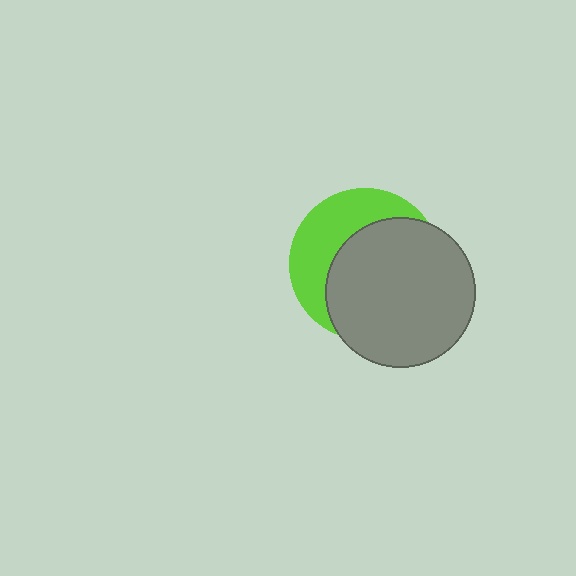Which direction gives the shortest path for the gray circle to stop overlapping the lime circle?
Moving toward the lower-right gives the shortest separation.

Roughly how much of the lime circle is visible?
A small part of it is visible (roughly 38%).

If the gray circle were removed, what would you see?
You would see the complete lime circle.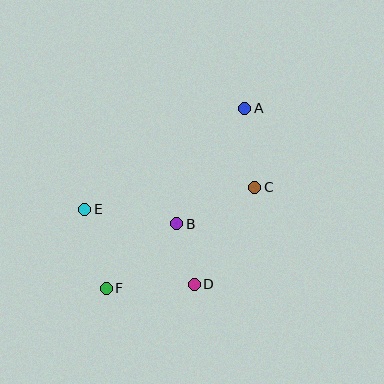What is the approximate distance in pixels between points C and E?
The distance between C and E is approximately 171 pixels.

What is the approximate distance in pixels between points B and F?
The distance between B and F is approximately 95 pixels.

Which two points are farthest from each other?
Points A and F are farthest from each other.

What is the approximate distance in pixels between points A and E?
The distance between A and E is approximately 189 pixels.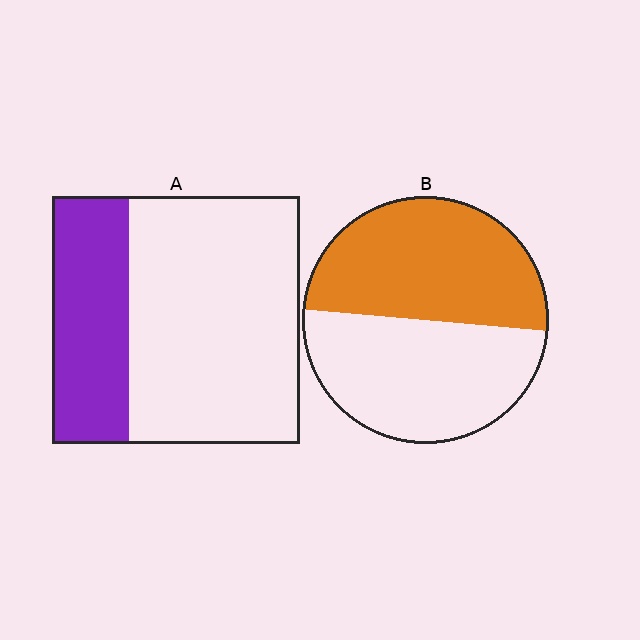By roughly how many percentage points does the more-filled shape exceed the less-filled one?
By roughly 20 percentage points (B over A).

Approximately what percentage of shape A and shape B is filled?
A is approximately 30% and B is approximately 50%.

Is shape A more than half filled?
No.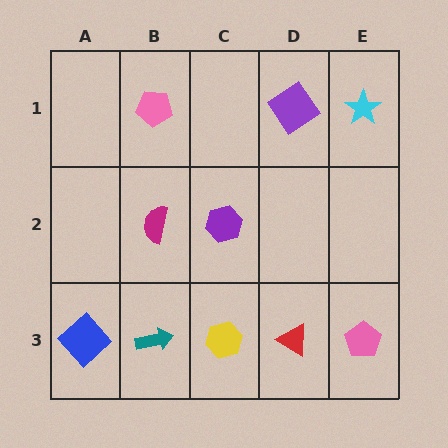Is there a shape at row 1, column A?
No, that cell is empty.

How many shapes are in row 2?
2 shapes.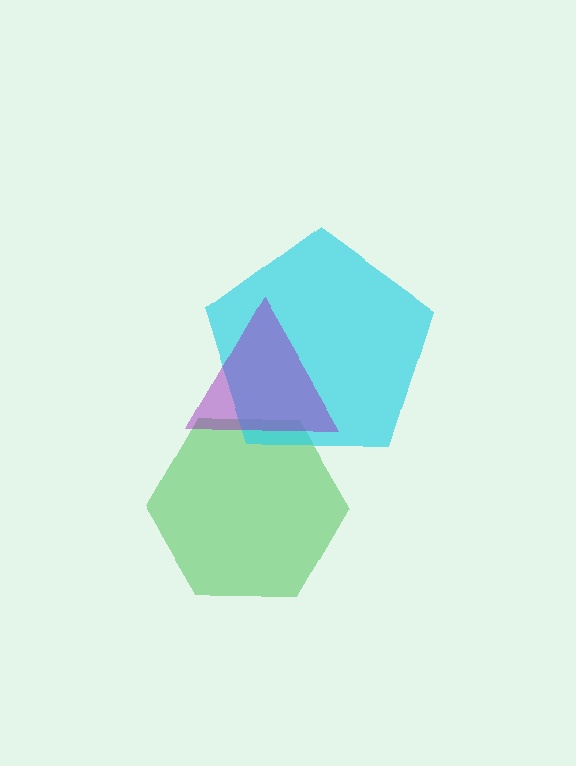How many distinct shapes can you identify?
There are 3 distinct shapes: a green hexagon, a cyan pentagon, a purple triangle.